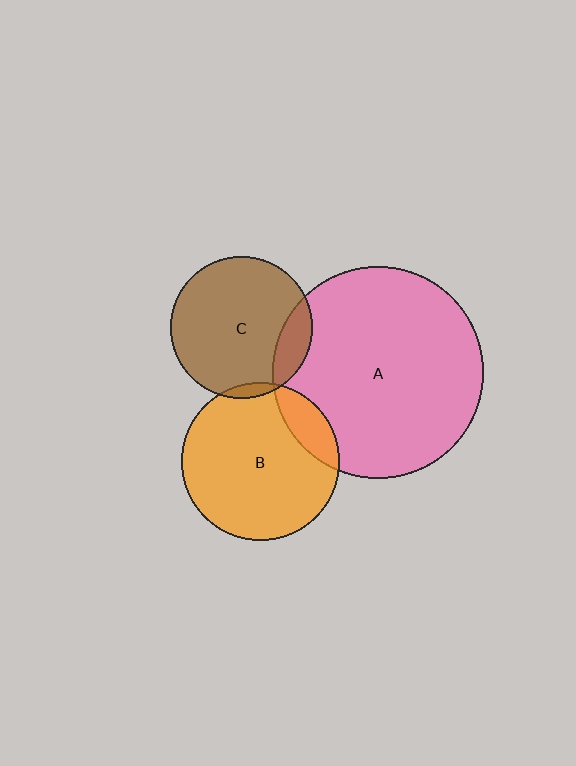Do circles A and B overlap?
Yes.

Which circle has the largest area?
Circle A (pink).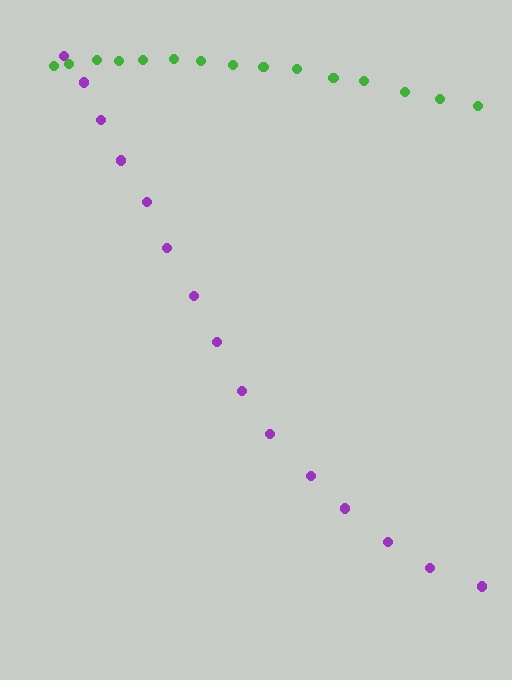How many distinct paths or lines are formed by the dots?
There are 2 distinct paths.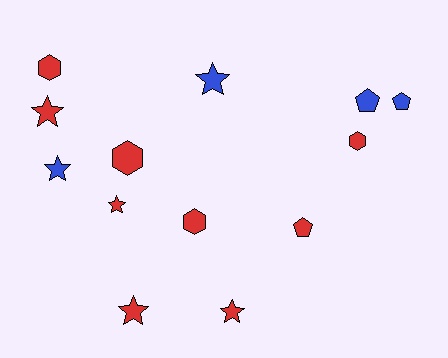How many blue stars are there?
There are 2 blue stars.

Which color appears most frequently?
Red, with 9 objects.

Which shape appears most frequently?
Star, with 6 objects.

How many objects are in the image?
There are 13 objects.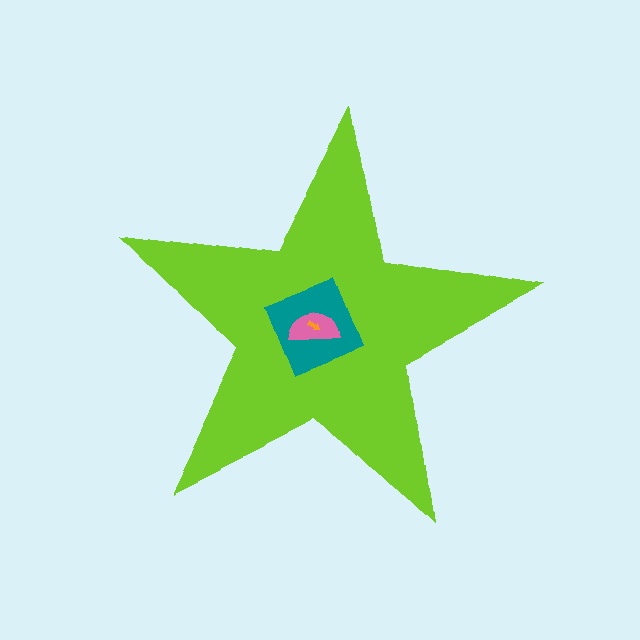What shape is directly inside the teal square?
The pink semicircle.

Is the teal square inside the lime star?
Yes.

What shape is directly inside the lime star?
The teal square.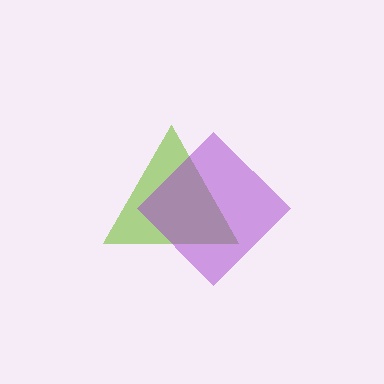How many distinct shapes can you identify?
There are 2 distinct shapes: a lime triangle, a purple diamond.